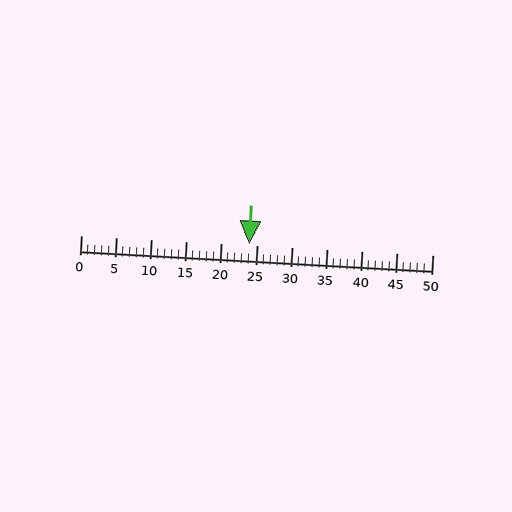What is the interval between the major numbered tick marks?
The major tick marks are spaced 5 units apart.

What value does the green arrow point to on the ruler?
The green arrow points to approximately 24.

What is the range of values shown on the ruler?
The ruler shows values from 0 to 50.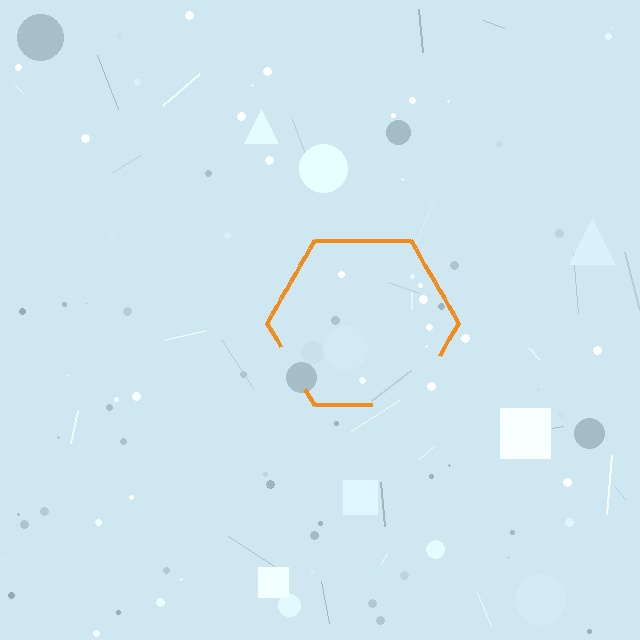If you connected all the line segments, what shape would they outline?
They would outline a hexagon.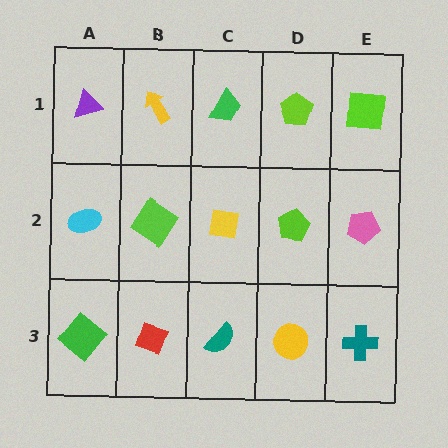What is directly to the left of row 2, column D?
A yellow square.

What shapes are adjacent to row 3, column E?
A pink pentagon (row 2, column E), a yellow circle (row 3, column D).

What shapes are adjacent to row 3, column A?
A cyan ellipse (row 2, column A), a red diamond (row 3, column B).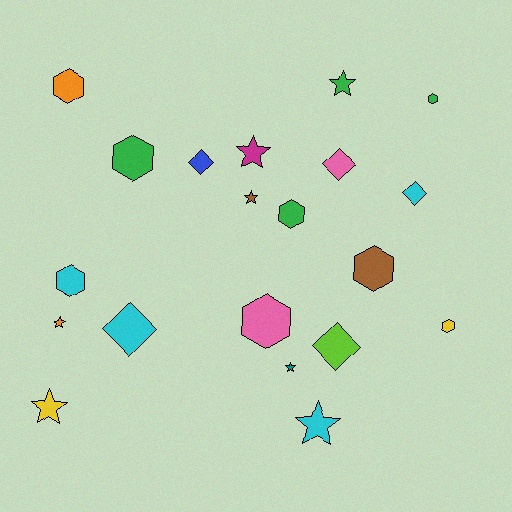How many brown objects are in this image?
There are 2 brown objects.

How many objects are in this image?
There are 20 objects.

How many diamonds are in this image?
There are 5 diamonds.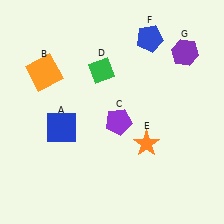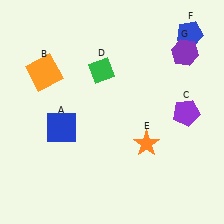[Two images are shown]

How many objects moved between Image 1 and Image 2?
2 objects moved between the two images.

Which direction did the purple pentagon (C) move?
The purple pentagon (C) moved right.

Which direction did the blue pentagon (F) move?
The blue pentagon (F) moved right.